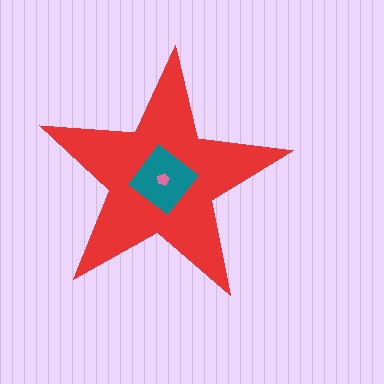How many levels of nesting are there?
3.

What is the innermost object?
The pink pentagon.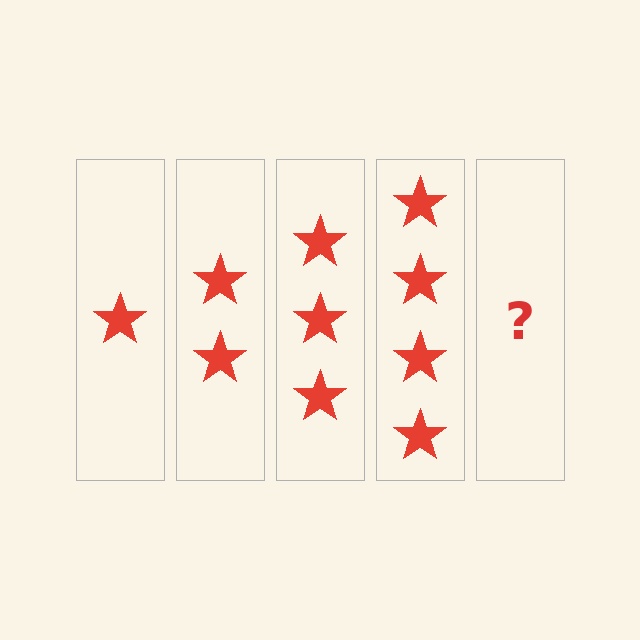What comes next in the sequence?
The next element should be 5 stars.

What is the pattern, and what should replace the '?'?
The pattern is that each step adds one more star. The '?' should be 5 stars.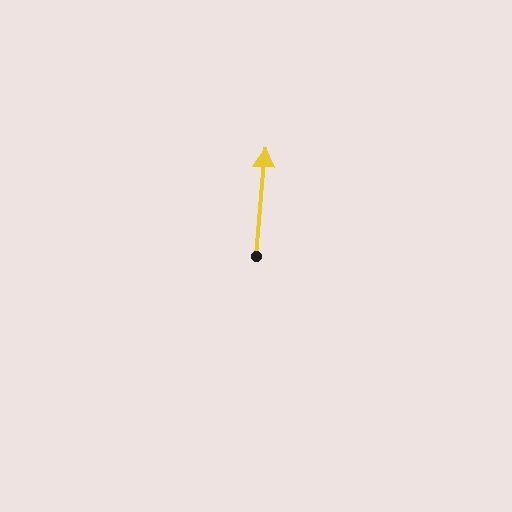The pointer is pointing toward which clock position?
Roughly 12 o'clock.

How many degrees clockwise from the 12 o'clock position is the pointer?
Approximately 5 degrees.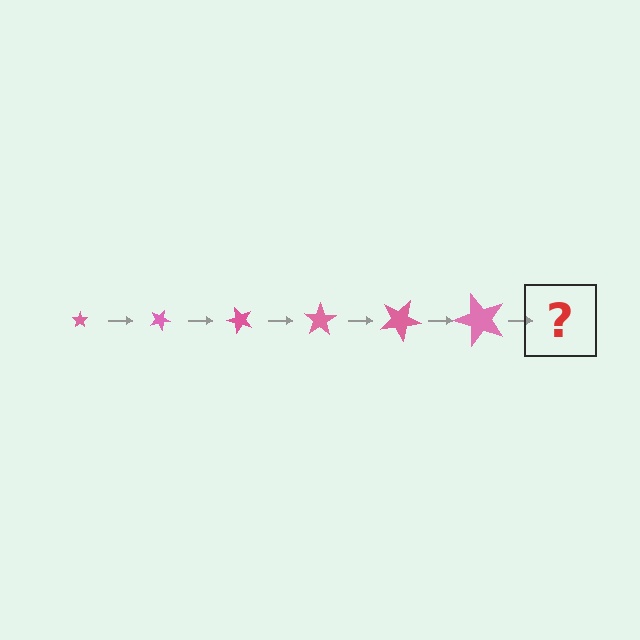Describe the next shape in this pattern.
It should be a star, larger than the previous one and rotated 150 degrees from the start.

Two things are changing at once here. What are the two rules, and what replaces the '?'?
The two rules are that the star grows larger each step and it rotates 25 degrees each step. The '?' should be a star, larger than the previous one and rotated 150 degrees from the start.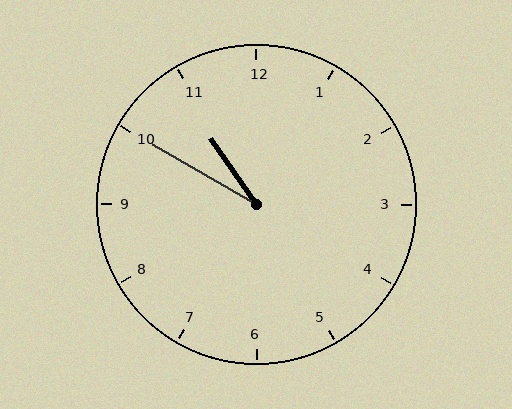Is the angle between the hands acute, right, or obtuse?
It is acute.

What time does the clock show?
10:50.